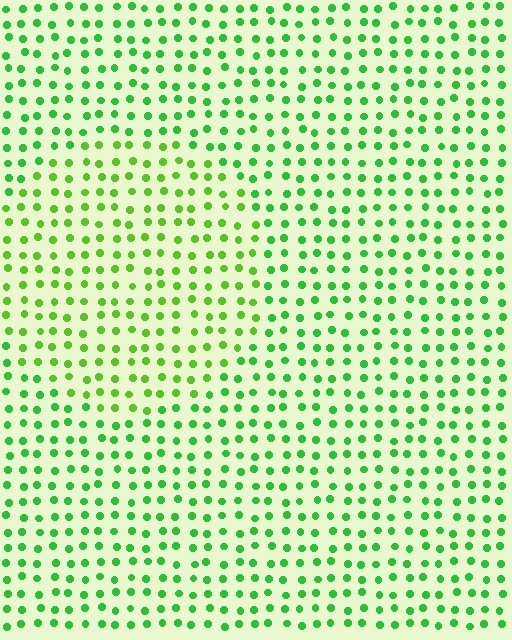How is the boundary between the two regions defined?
The boundary is defined purely by a slight shift in hue (about 27 degrees). Spacing, size, and orientation are identical on both sides.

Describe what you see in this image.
The image is filled with small green elements in a uniform arrangement. A circle-shaped region is visible where the elements are tinted to a slightly different hue, forming a subtle color boundary.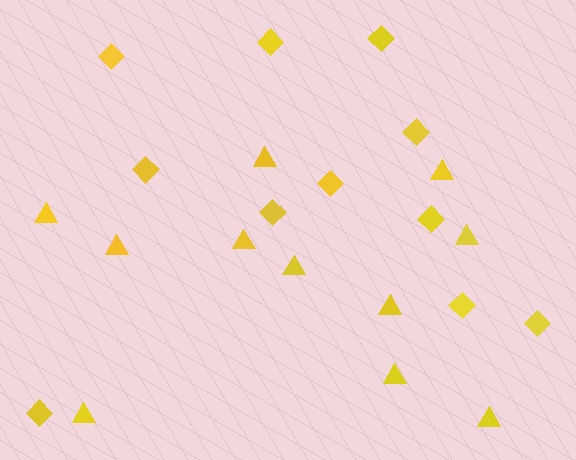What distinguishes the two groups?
There are 2 groups: one group of diamonds (11) and one group of triangles (11).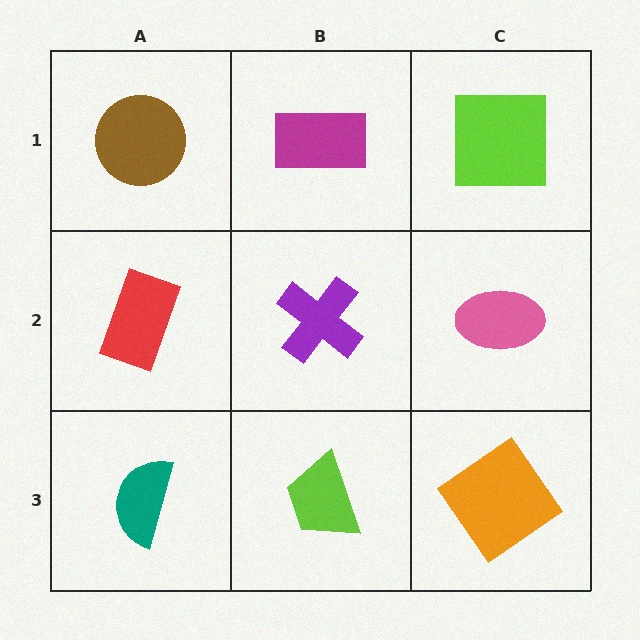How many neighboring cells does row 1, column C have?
2.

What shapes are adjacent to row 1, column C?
A pink ellipse (row 2, column C), a magenta rectangle (row 1, column B).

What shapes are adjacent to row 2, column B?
A magenta rectangle (row 1, column B), a lime trapezoid (row 3, column B), a red rectangle (row 2, column A), a pink ellipse (row 2, column C).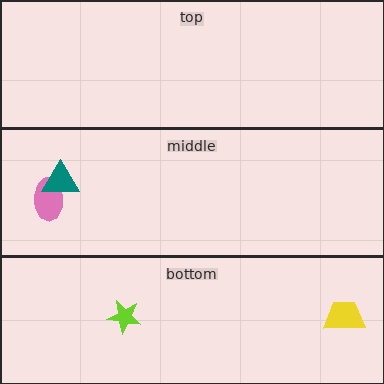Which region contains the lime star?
The bottom region.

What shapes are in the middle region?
The pink ellipse, the teal triangle.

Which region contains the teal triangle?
The middle region.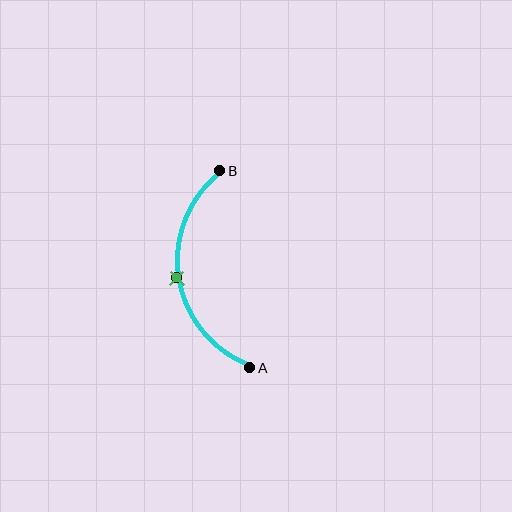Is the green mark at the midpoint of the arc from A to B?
Yes. The green mark lies on the arc at equal arc-length from both A and B — it is the arc midpoint.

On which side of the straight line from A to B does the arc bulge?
The arc bulges to the left of the straight line connecting A and B.